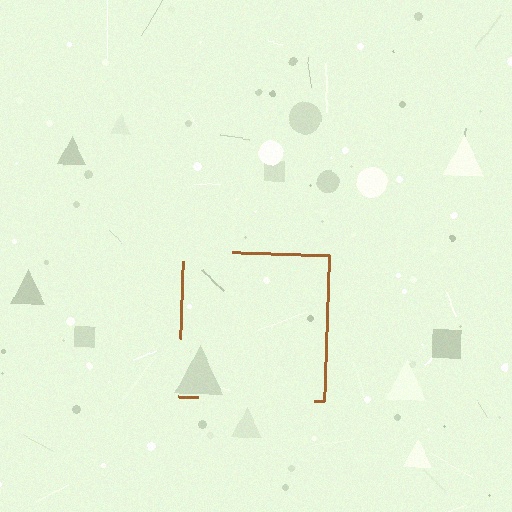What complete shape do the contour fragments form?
The contour fragments form a square.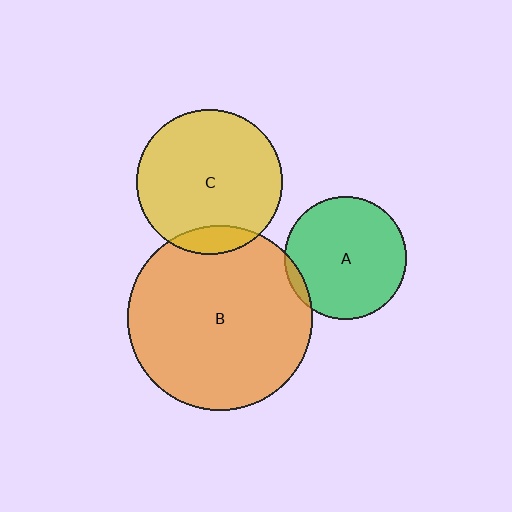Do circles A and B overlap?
Yes.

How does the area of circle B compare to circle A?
Approximately 2.3 times.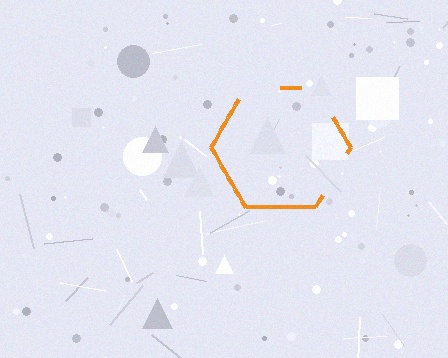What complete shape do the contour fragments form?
The contour fragments form a hexagon.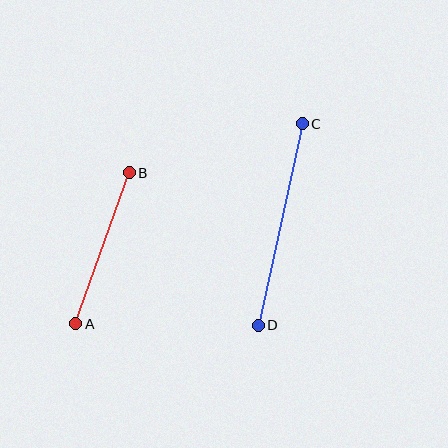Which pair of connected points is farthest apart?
Points C and D are farthest apart.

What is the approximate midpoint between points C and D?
The midpoint is at approximately (280, 225) pixels.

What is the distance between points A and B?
The distance is approximately 160 pixels.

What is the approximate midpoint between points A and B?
The midpoint is at approximately (102, 248) pixels.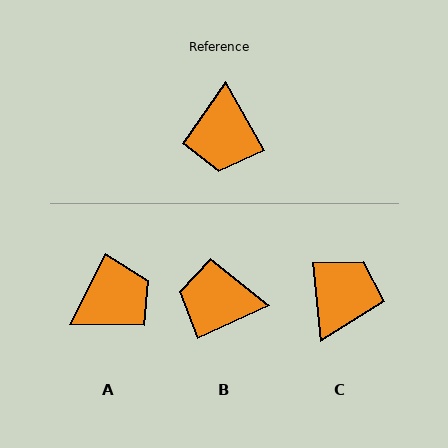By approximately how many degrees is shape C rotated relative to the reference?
Approximately 156 degrees counter-clockwise.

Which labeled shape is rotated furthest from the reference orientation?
C, about 156 degrees away.